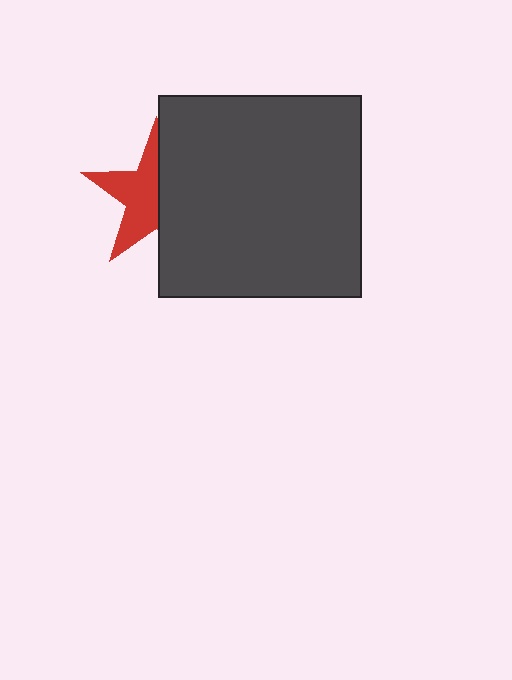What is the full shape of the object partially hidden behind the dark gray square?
The partially hidden object is a red star.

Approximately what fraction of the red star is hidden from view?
Roughly 49% of the red star is hidden behind the dark gray square.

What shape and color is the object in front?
The object in front is a dark gray square.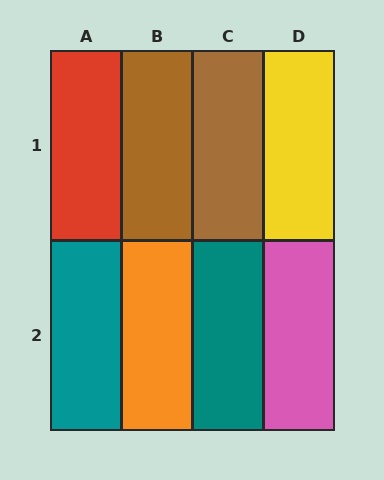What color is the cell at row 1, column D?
Yellow.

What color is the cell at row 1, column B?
Brown.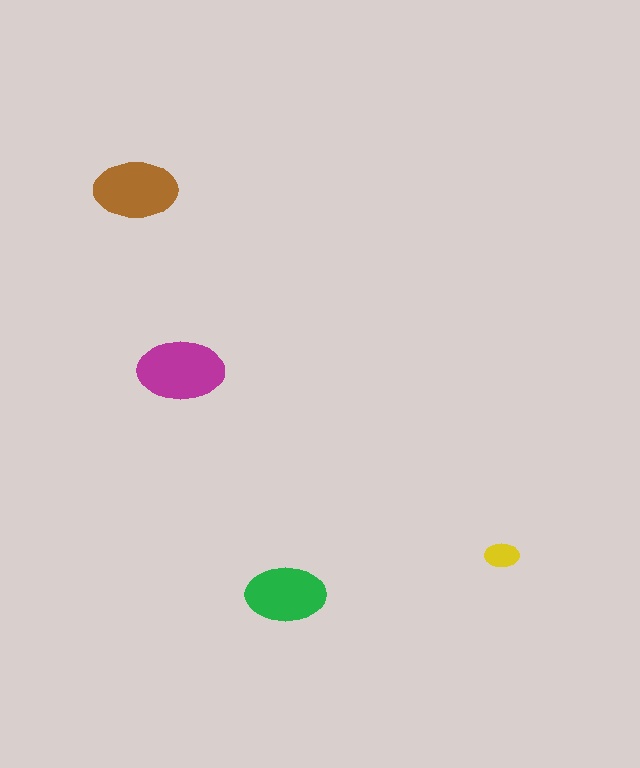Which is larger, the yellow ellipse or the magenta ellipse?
The magenta one.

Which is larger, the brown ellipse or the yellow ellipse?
The brown one.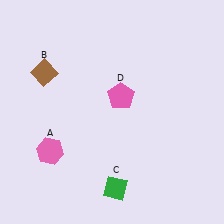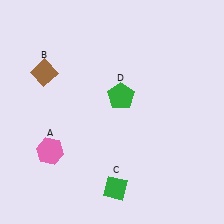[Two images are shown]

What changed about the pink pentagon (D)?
In Image 1, D is pink. In Image 2, it changed to green.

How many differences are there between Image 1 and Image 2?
There is 1 difference between the two images.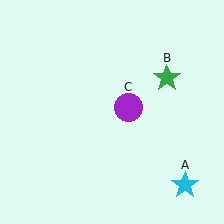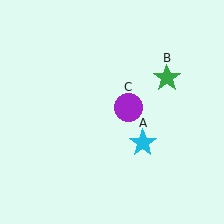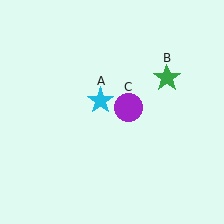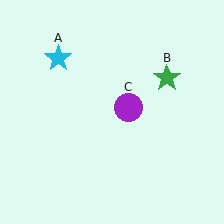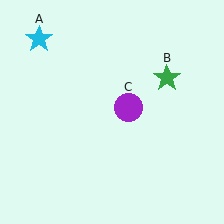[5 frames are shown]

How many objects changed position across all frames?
1 object changed position: cyan star (object A).